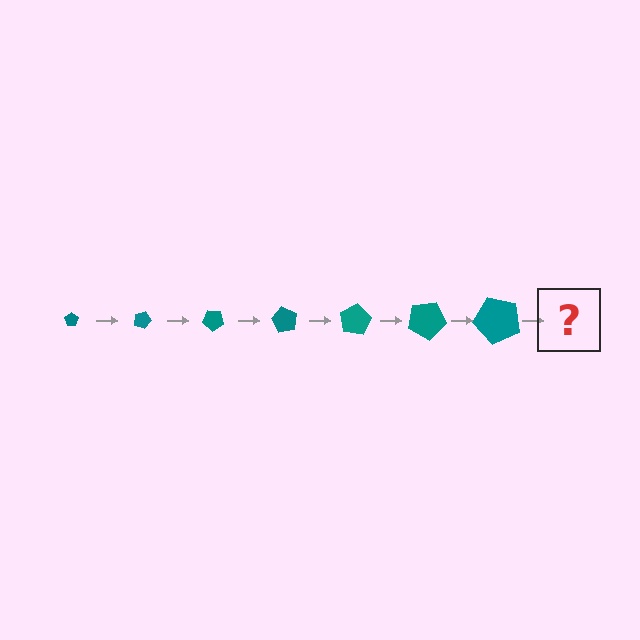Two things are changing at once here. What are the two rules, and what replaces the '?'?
The two rules are that the pentagon grows larger each step and it rotates 20 degrees each step. The '?' should be a pentagon, larger than the previous one and rotated 140 degrees from the start.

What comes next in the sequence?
The next element should be a pentagon, larger than the previous one and rotated 140 degrees from the start.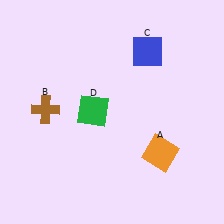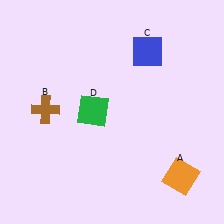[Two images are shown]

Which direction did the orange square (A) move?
The orange square (A) moved down.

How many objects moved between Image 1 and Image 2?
1 object moved between the two images.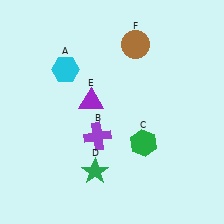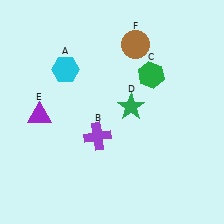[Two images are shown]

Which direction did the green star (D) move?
The green star (D) moved up.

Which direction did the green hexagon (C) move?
The green hexagon (C) moved up.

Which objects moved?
The objects that moved are: the green hexagon (C), the green star (D), the purple triangle (E).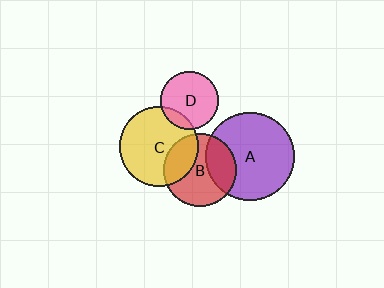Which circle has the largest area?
Circle A (purple).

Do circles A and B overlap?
Yes.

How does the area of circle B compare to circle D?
Approximately 1.6 times.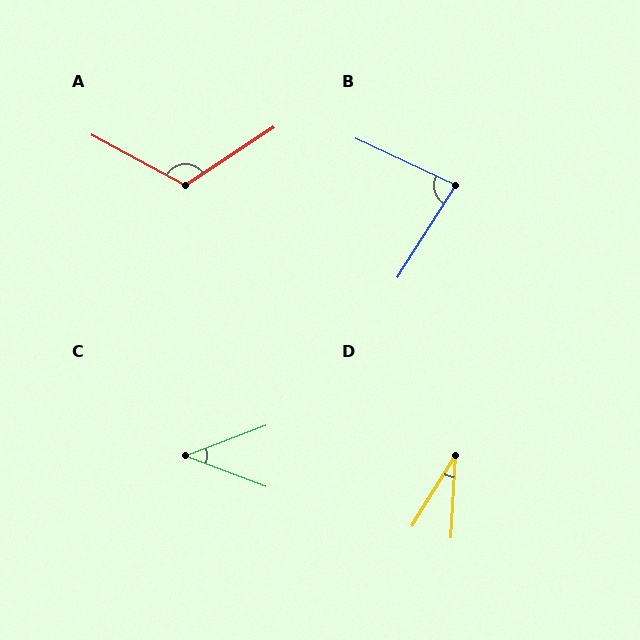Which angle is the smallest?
D, at approximately 28 degrees.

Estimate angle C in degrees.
Approximately 41 degrees.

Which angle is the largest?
A, at approximately 118 degrees.